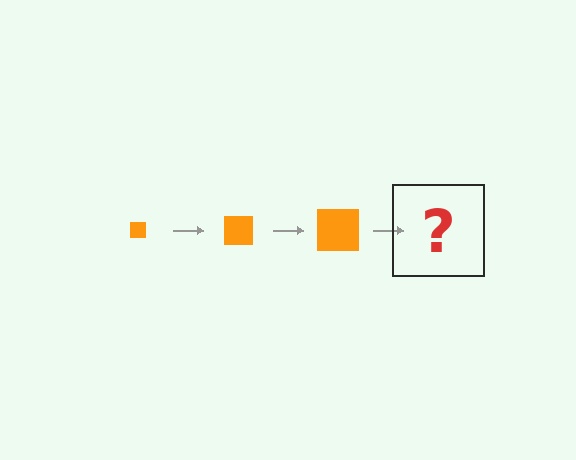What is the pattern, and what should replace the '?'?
The pattern is that the square gets progressively larger each step. The '?' should be an orange square, larger than the previous one.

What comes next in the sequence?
The next element should be an orange square, larger than the previous one.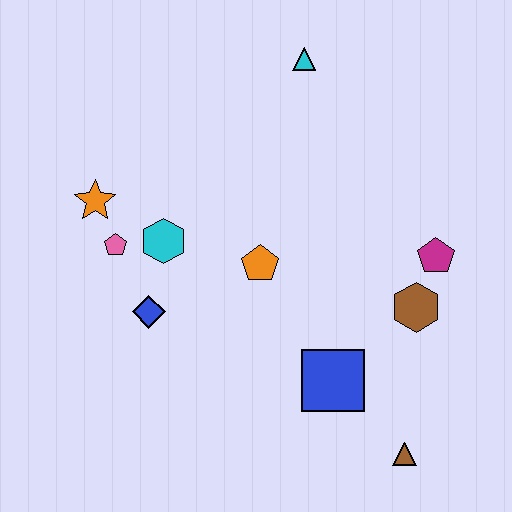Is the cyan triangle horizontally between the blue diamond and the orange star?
No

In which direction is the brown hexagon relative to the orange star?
The brown hexagon is to the right of the orange star.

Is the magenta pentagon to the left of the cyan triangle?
No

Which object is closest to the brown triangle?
The blue square is closest to the brown triangle.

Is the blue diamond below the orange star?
Yes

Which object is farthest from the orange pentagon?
The brown triangle is farthest from the orange pentagon.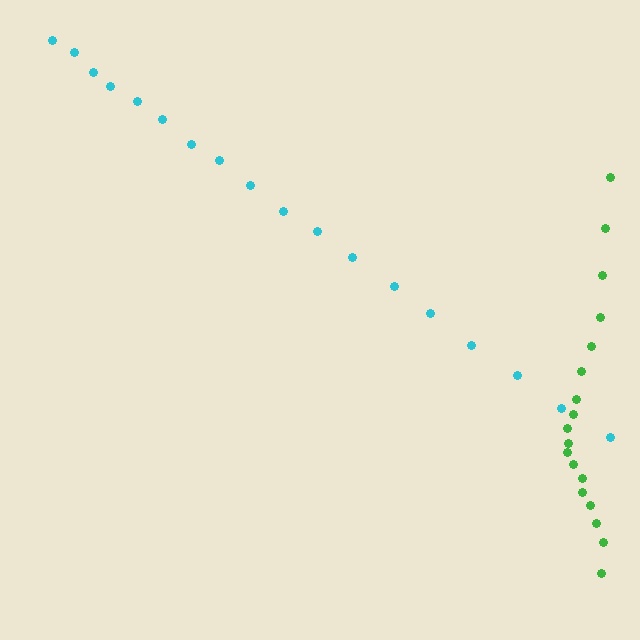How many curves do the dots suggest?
There are 2 distinct paths.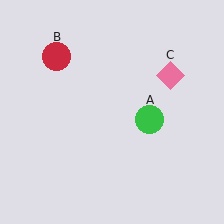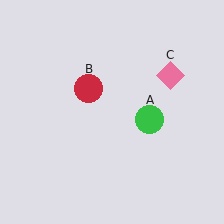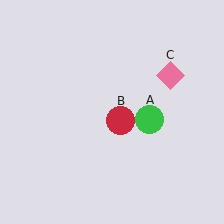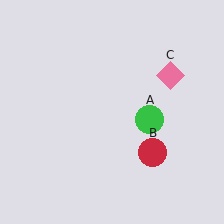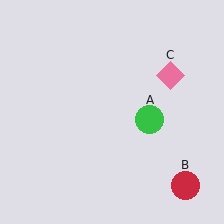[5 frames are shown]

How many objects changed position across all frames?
1 object changed position: red circle (object B).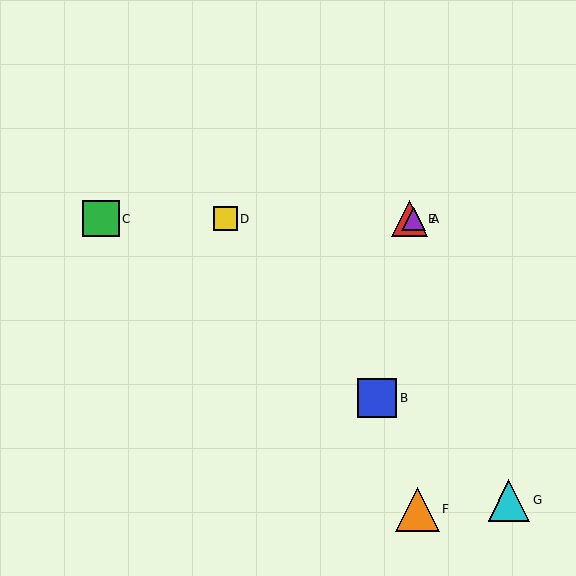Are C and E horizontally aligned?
Yes, both are at y≈219.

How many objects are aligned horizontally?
4 objects (A, C, D, E) are aligned horizontally.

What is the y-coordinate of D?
Object D is at y≈219.